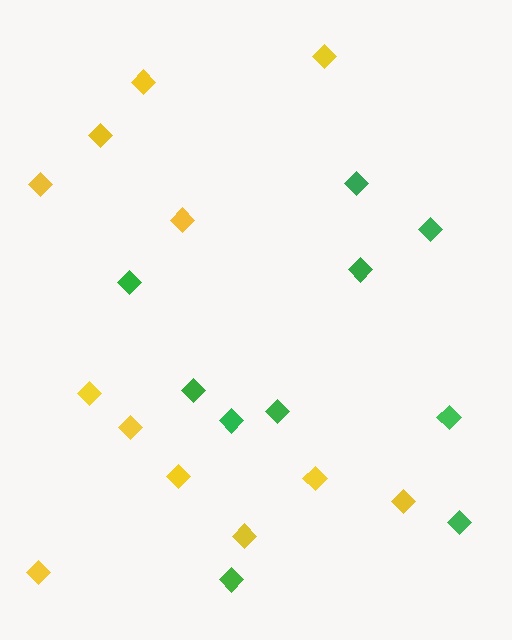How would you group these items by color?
There are 2 groups: one group of yellow diamonds (12) and one group of green diamonds (10).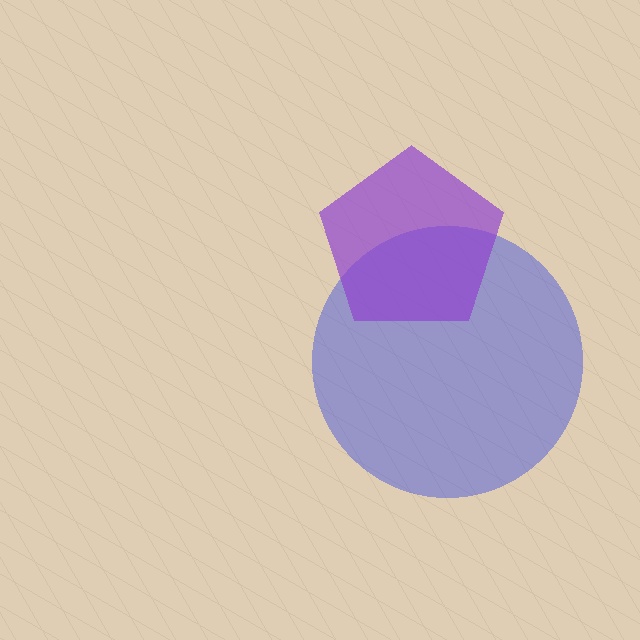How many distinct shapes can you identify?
There are 2 distinct shapes: a blue circle, a purple pentagon.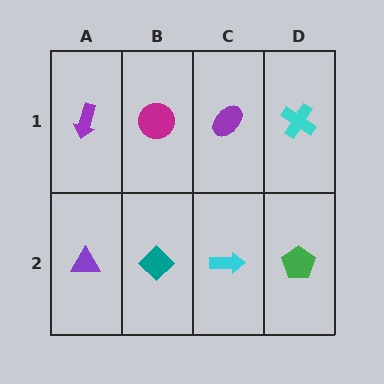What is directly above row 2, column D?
A cyan cross.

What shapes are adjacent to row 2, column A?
A purple arrow (row 1, column A), a teal diamond (row 2, column B).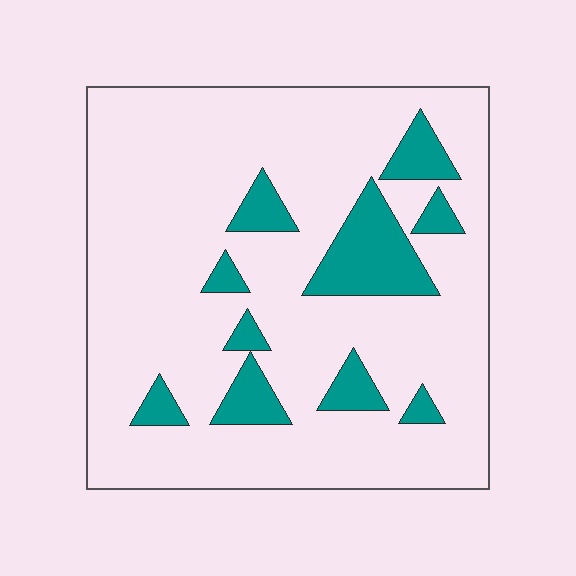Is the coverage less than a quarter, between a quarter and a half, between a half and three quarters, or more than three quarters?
Less than a quarter.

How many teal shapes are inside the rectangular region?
10.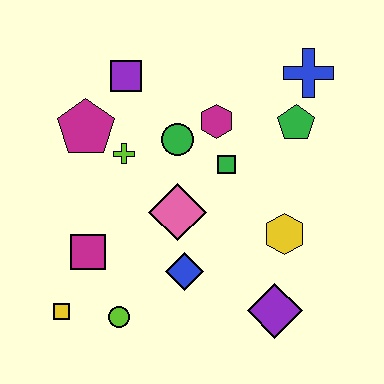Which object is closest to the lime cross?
The magenta pentagon is closest to the lime cross.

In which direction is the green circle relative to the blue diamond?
The green circle is above the blue diamond.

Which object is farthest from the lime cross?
The purple diamond is farthest from the lime cross.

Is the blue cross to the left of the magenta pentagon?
No